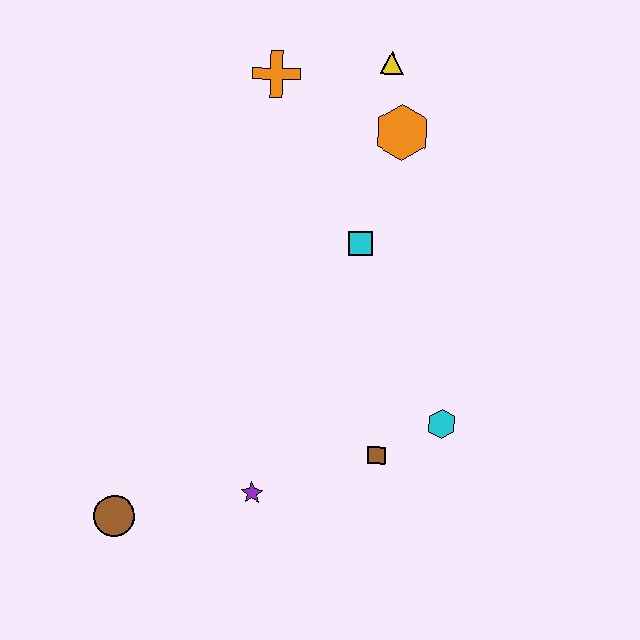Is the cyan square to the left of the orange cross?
No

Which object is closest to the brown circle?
The purple star is closest to the brown circle.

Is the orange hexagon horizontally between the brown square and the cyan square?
No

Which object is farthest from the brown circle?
The yellow triangle is farthest from the brown circle.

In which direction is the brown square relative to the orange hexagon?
The brown square is below the orange hexagon.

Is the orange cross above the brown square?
Yes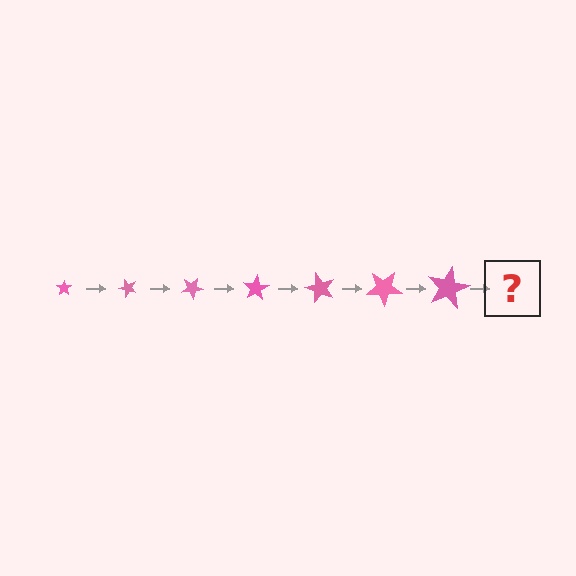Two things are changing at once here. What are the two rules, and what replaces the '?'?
The two rules are that the star grows larger each step and it rotates 50 degrees each step. The '?' should be a star, larger than the previous one and rotated 350 degrees from the start.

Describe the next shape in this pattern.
It should be a star, larger than the previous one and rotated 350 degrees from the start.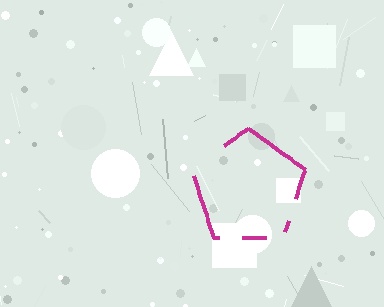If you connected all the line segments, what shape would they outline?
They would outline a pentagon.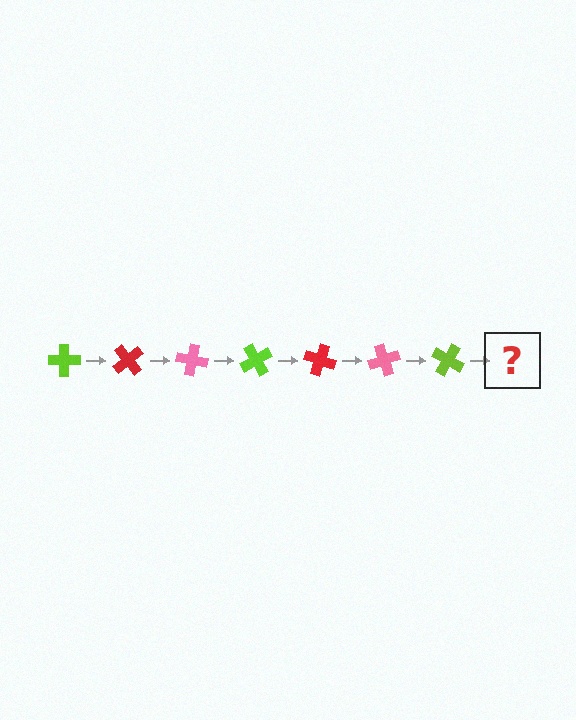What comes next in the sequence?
The next element should be a red cross, rotated 350 degrees from the start.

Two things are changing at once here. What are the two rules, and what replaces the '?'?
The two rules are that it rotates 50 degrees each step and the color cycles through lime, red, and pink. The '?' should be a red cross, rotated 350 degrees from the start.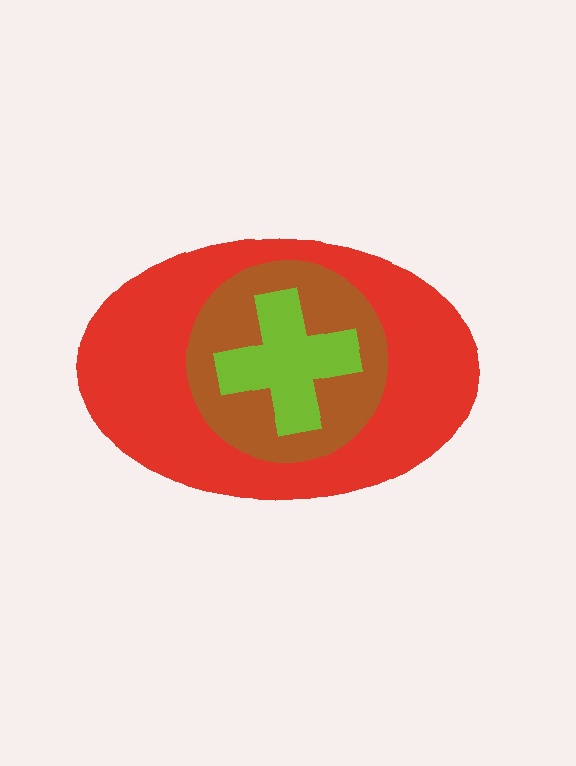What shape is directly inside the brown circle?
The lime cross.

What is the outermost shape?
The red ellipse.